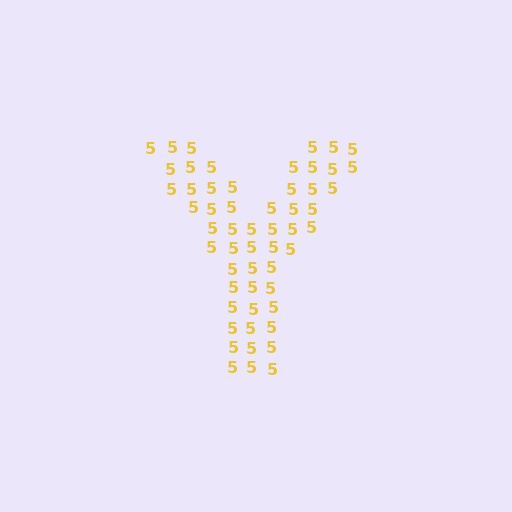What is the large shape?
The large shape is the letter Y.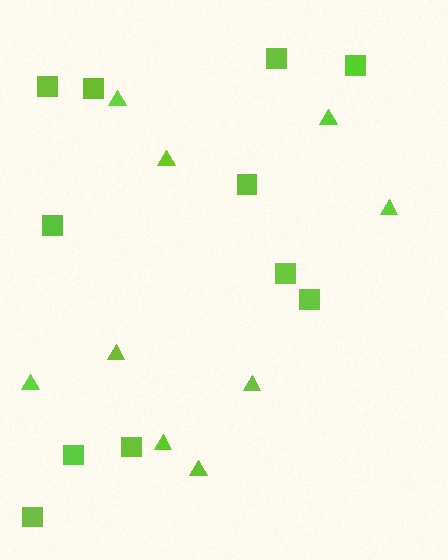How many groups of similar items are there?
There are 2 groups: one group of triangles (9) and one group of squares (11).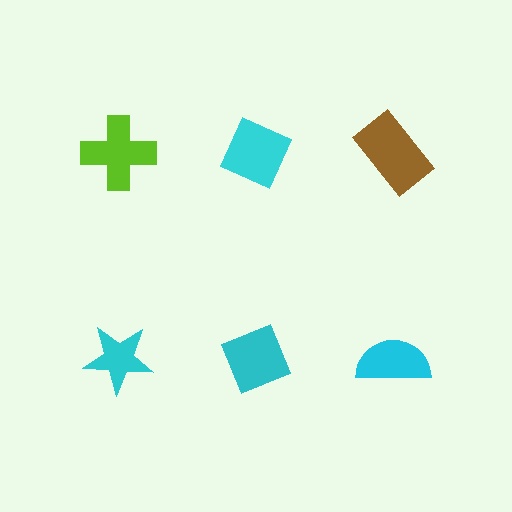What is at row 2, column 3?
A cyan semicircle.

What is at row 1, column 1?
A lime cross.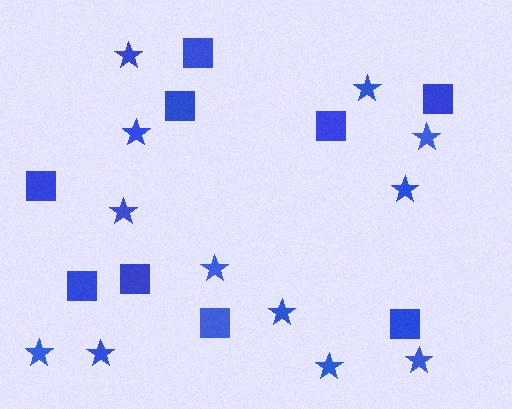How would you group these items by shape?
There are 2 groups: one group of squares (9) and one group of stars (12).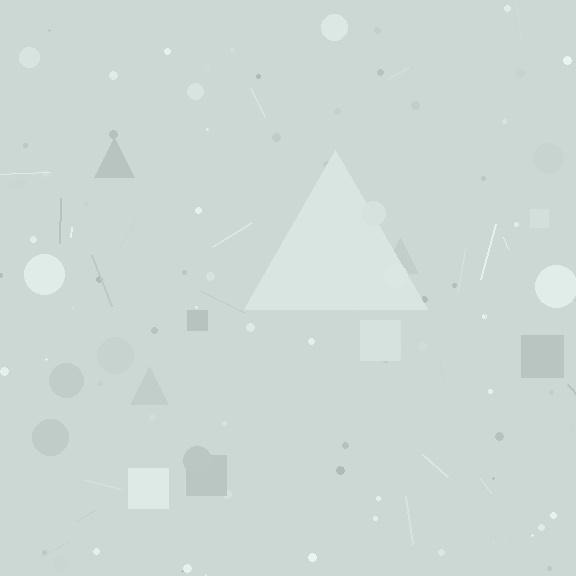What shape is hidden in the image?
A triangle is hidden in the image.